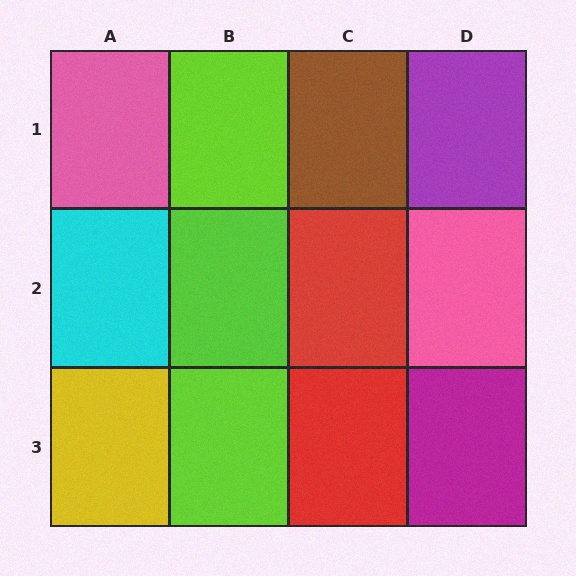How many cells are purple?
1 cell is purple.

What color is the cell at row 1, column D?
Purple.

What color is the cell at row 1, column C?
Brown.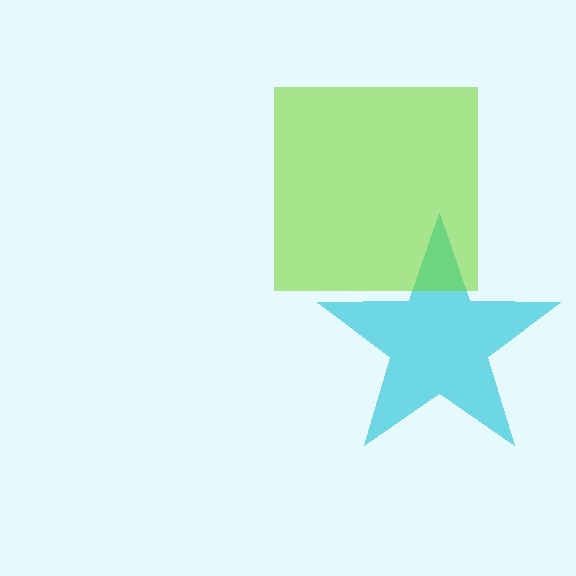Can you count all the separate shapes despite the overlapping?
Yes, there are 2 separate shapes.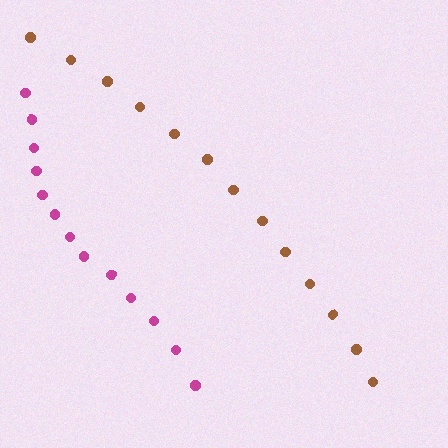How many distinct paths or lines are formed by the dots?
There are 2 distinct paths.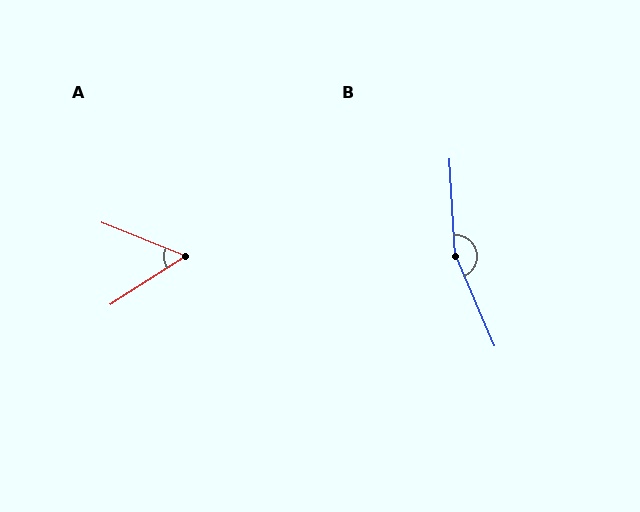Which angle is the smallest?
A, at approximately 55 degrees.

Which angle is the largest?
B, at approximately 160 degrees.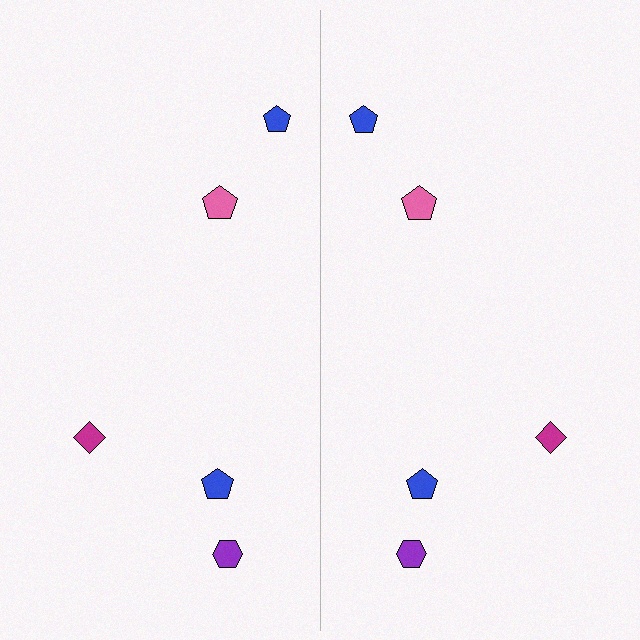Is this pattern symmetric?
Yes, this pattern has bilateral (reflection) symmetry.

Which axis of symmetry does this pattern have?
The pattern has a vertical axis of symmetry running through the center of the image.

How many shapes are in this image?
There are 10 shapes in this image.